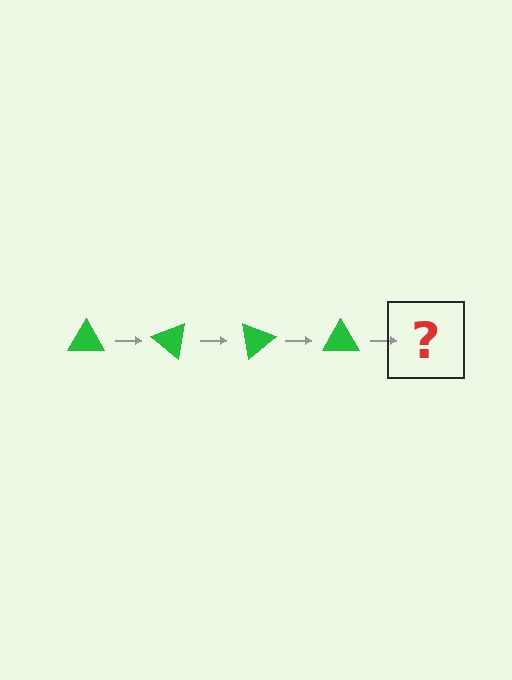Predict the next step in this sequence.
The next step is a green triangle rotated 160 degrees.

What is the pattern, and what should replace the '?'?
The pattern is that the triangle rotates 40 degrees each step. The '?' should be a green triangle rotated 160 degrees.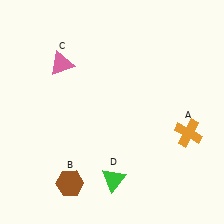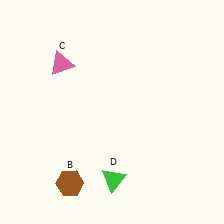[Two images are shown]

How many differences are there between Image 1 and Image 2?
There is 1 difference between the two images.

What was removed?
The orange cross (A) was removed in Image 2.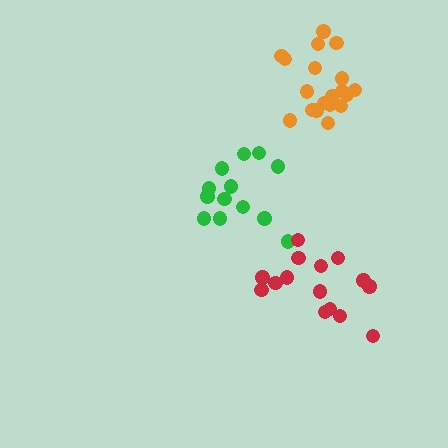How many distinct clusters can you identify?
There are 3 distinct clusters.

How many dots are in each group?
Group 1: 13 dots, Group 2: 19 dots, Group 3: 15 dots (47 total).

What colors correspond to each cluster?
The clusters are colored: green, orange, red.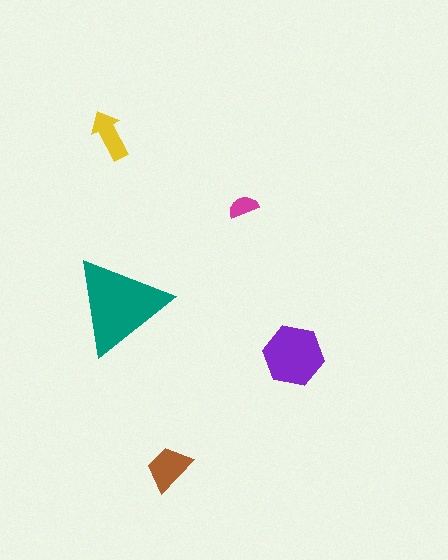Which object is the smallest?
The magenta semicircle.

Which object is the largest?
The teal triangle.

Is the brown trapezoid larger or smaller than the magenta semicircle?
Larger.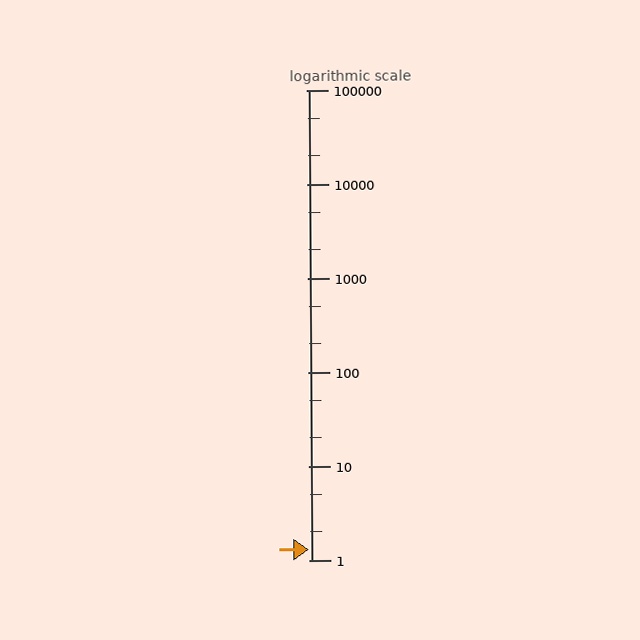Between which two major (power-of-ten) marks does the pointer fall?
The pointer is between 1 and 10.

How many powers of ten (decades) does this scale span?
The scale spans 5 decades, from 1 to 100000.